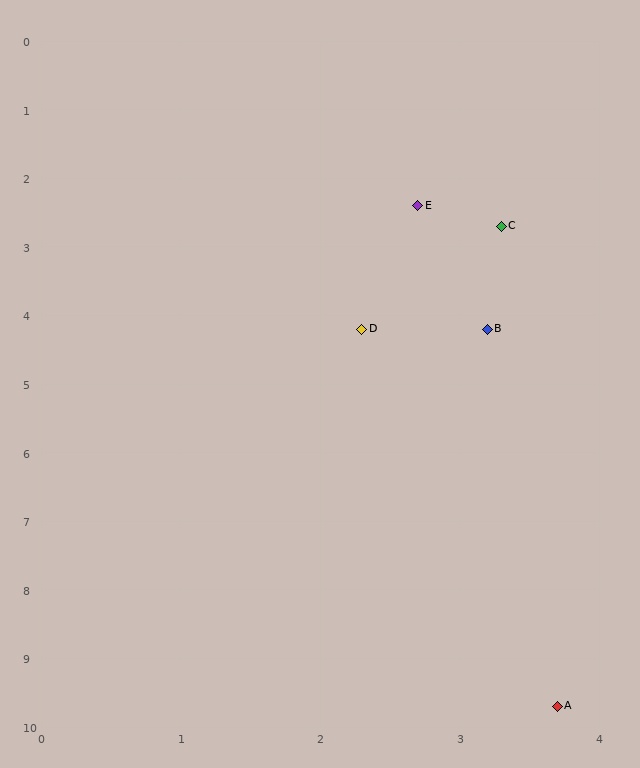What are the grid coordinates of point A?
Point A is at approximately (3.7, 9.7).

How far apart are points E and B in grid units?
Points E and B are about 1.9 grid units apart.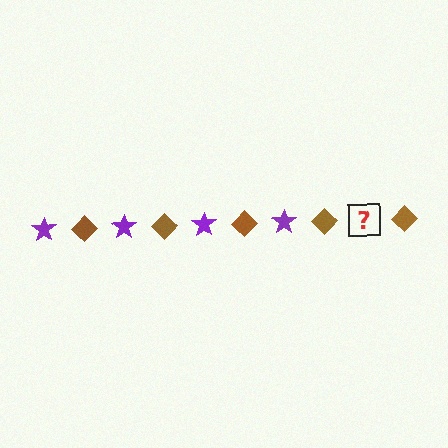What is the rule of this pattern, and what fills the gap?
The rule is that the pattern alternates between purple star and brown diamond. The gap should be filled with a purple star.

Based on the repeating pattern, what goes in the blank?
The blank should be a purple star.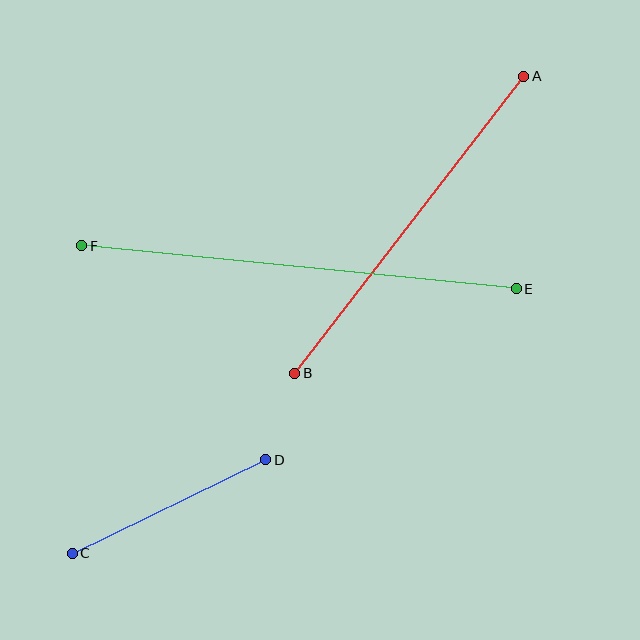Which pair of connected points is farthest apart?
Points E and F are farthest apart.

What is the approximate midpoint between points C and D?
The midpoint is at approximately (169, 507) pixels.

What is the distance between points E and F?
The distance is approximately 436 pixels.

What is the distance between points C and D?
The distance is approximately 215 pixels.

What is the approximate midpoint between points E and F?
The midpoint is at approximately (299, 267) pixels.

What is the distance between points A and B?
The distance is approximately 375 pixels.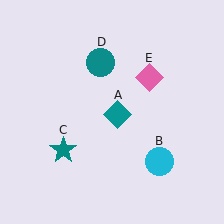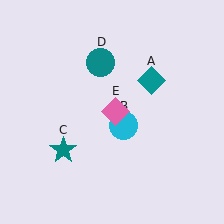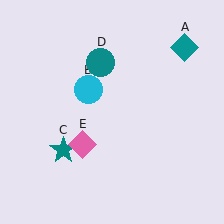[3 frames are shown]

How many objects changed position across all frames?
3 objects changed position: teal diamond (object A), cyan circle (object B), pink diamond (object E).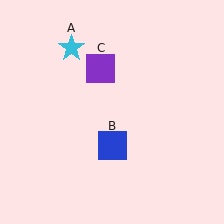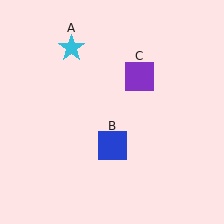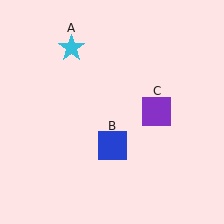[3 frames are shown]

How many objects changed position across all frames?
1 object changed position: purple square (object C).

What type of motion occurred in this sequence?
The purple square (object C) rotated clockwise around the center of the scene.